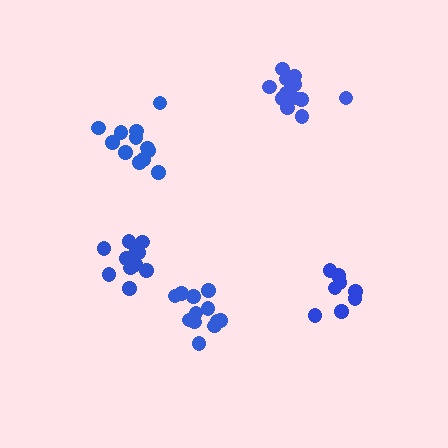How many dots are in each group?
Group 1: 12 dots, Group 2: 11 dots, Group 3: 8 dots, Group 4: 12 dots, Group 5: 12 dots (55 total).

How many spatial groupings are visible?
There are 5 spatial groupings.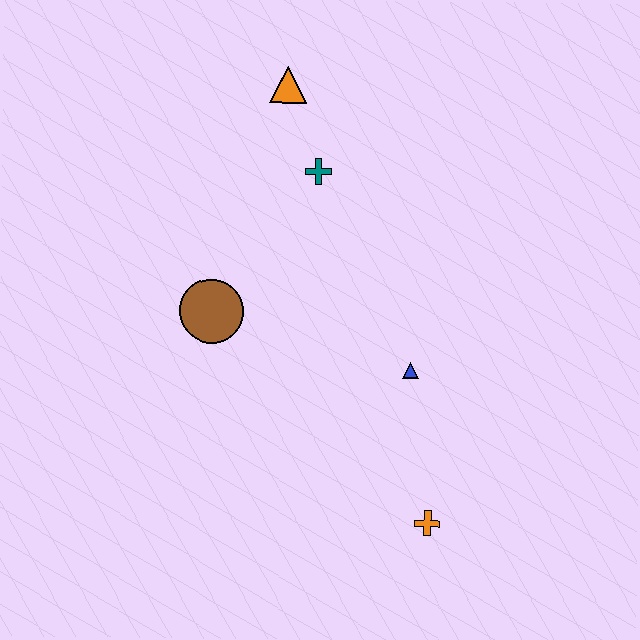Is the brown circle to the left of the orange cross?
Yes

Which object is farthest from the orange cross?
The orange triangle is farthest from the orange cross.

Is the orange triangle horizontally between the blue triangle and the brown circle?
Yes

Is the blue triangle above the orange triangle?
No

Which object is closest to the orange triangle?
The teal cross is closest to the orange triangle.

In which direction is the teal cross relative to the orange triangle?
The teal cross is below the orange triangle.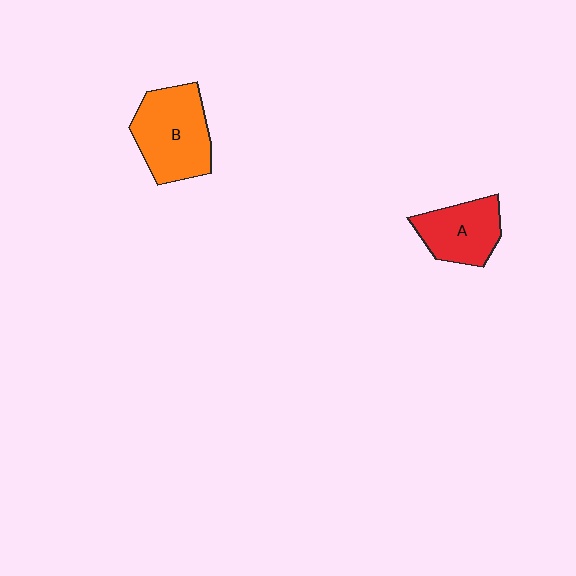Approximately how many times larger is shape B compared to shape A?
Approximately 1.4 times.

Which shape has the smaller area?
Shape A (red).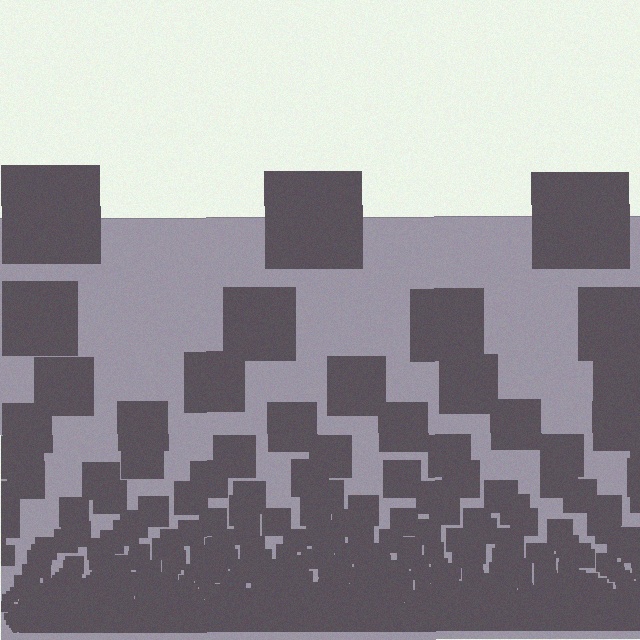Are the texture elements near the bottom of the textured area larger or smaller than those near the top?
Smaller. The gradient is inverted — elements near the bottom are smaller and denser.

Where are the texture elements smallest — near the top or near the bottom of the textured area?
Near the bottom.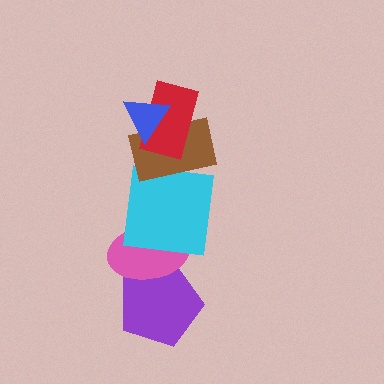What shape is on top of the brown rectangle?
The red rectangle is on top of the brown rectangle.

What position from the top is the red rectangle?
The red rectangle is 2nd from the top.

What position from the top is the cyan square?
The cyan square is 4th from the top.